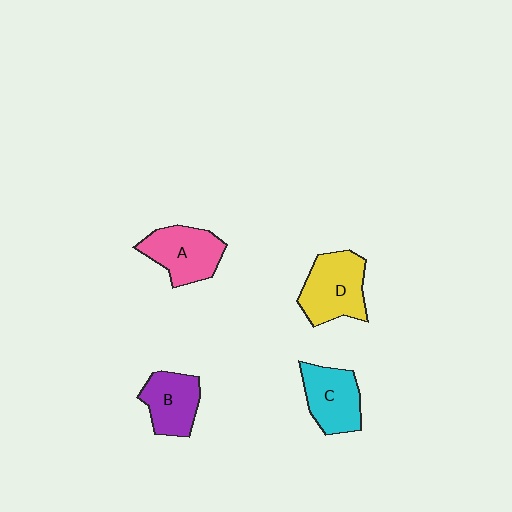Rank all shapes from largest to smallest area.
From largest to smallest: D (yellow), A (pink), C (cyan), B (purple).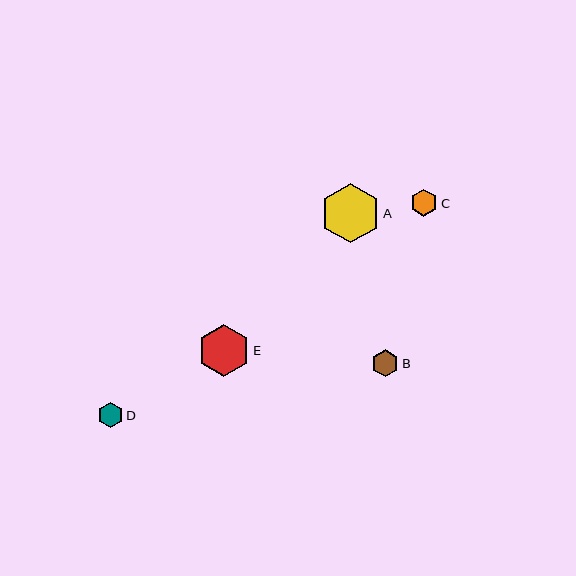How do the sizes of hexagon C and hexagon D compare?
Hexagon C and hexagon D are approximately the same size.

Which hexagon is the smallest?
Hexagon D is the smallest with a size of approximately 26 pixels.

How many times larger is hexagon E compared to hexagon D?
Hexagon E is approximately 2.0 times the size of hexagon D.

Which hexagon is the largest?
Hexagon A is the largest with a size of approximately 59 pixels.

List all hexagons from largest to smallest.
From largest to smallest: A, E, C, B, D.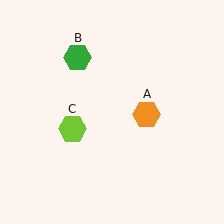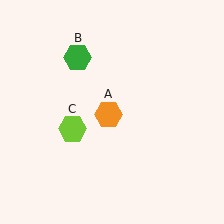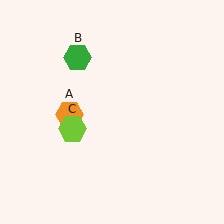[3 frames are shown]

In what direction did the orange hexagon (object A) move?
The orange hexagon (object A) moved left.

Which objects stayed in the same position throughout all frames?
Green hexagon (object B) and lime hexagon (object C) remained stationary.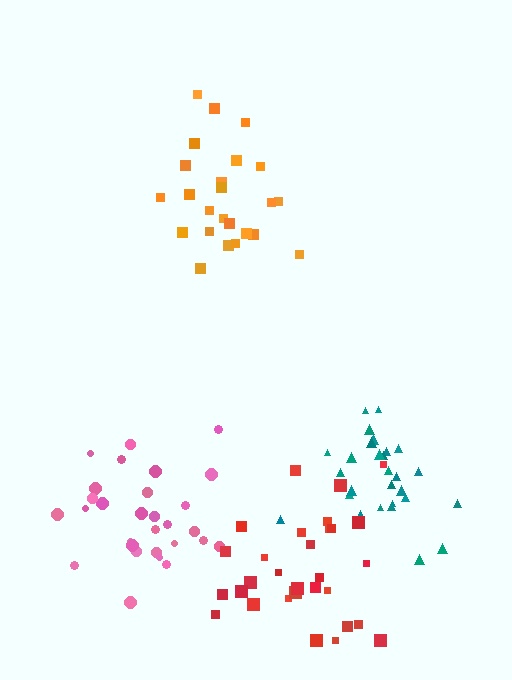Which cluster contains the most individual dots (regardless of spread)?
Red (30).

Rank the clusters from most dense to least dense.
teal, pink, red, orange.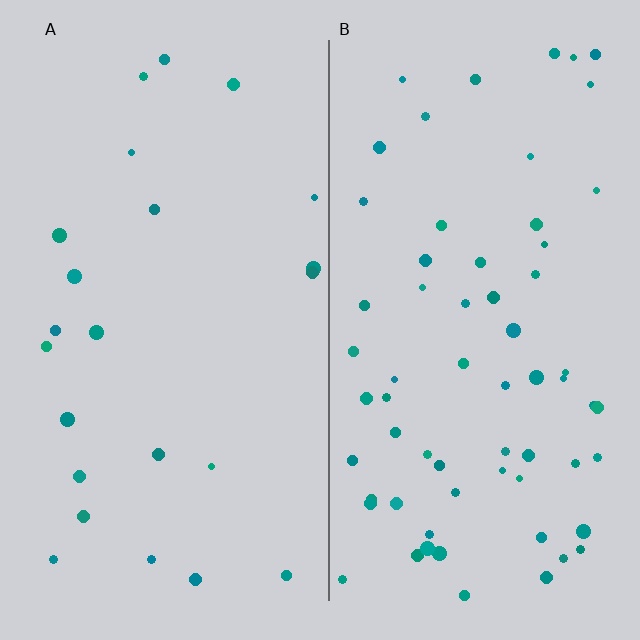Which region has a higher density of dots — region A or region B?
B (the right).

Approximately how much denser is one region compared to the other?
Approximately 2.8× — region B over region A.